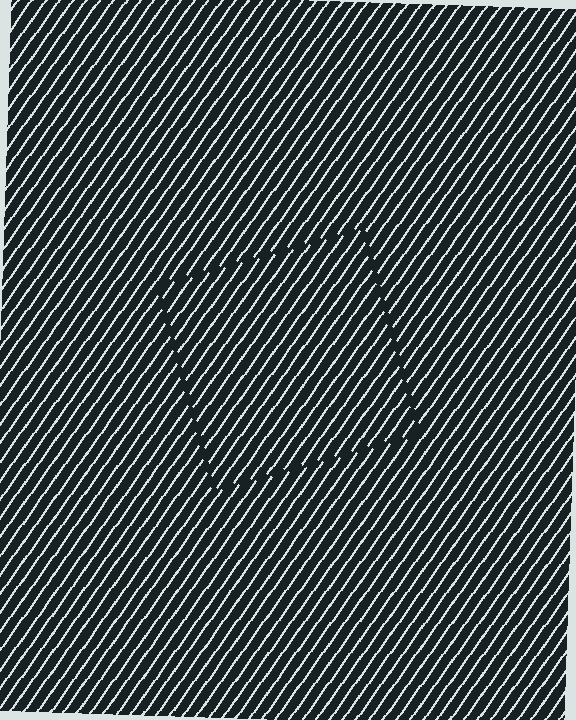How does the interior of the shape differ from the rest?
The interior of the shape contains the same grating, shifted by half a period — the contour is defined by the phase discontinuity where line-ends from the inner and outer gratings abut.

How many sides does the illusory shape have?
4 sides — the line-ends trace a square.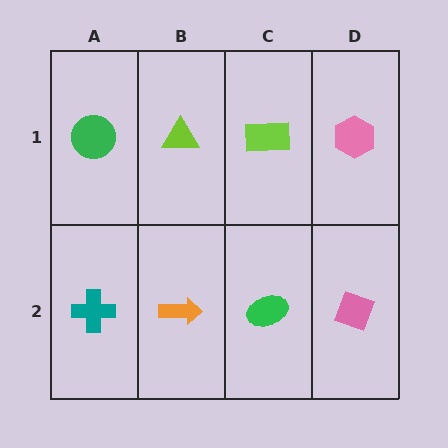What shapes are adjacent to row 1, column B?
An orange arrow (row 2, column B), a green circle (row 1, column A), a lime rectangle (row 1, column C).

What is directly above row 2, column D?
A pink hexagon.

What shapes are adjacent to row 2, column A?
A green circle (row 1, column A), an orange arrow (row 2, column B).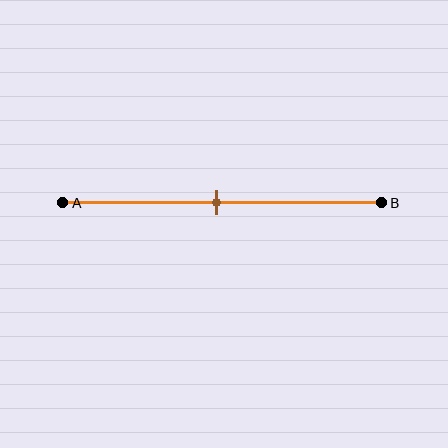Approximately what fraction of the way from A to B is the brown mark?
The brown mark is approximately 50% of the way from A to B.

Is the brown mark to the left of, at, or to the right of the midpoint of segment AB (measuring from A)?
The brown mark is approximately at the midpoint of segment AB.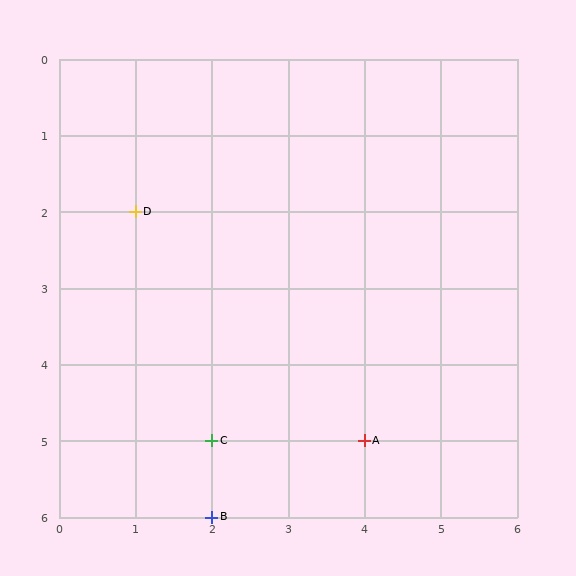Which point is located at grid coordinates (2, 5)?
Point C is at (2, 5).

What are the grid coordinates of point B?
Point B is at grid coordinates (2, 6).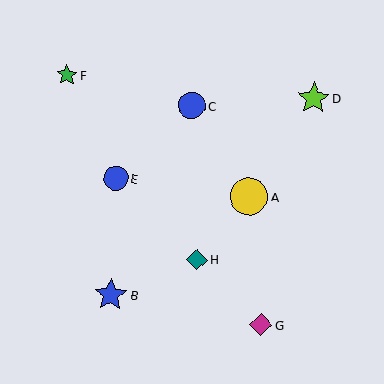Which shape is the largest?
The yellow circle (labeled A) is the largest.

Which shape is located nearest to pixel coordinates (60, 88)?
The green star (labeled F) at (67, 75) is nearest to that location.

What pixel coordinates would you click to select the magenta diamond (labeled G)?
Click at (261, 325) to select the magenta diamond G.